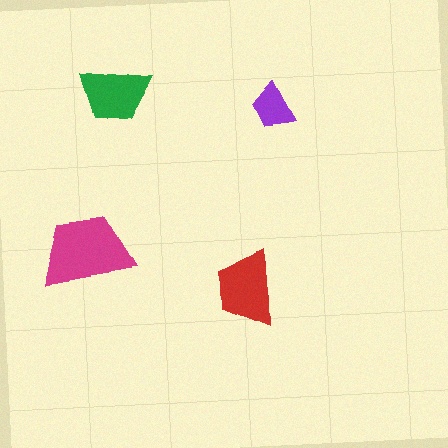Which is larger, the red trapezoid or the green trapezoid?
The red one.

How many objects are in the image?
There are 4 objects in the image.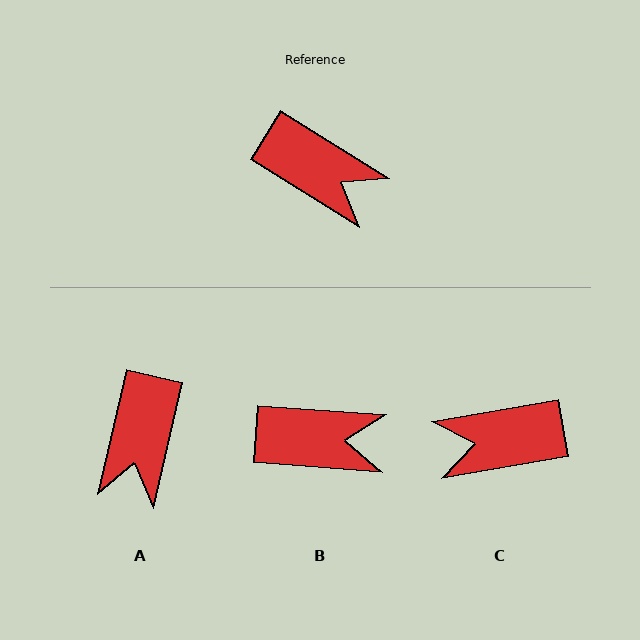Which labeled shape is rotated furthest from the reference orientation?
C, about 138 degrees away.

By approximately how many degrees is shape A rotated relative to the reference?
Approximately 71 degrees clockwise.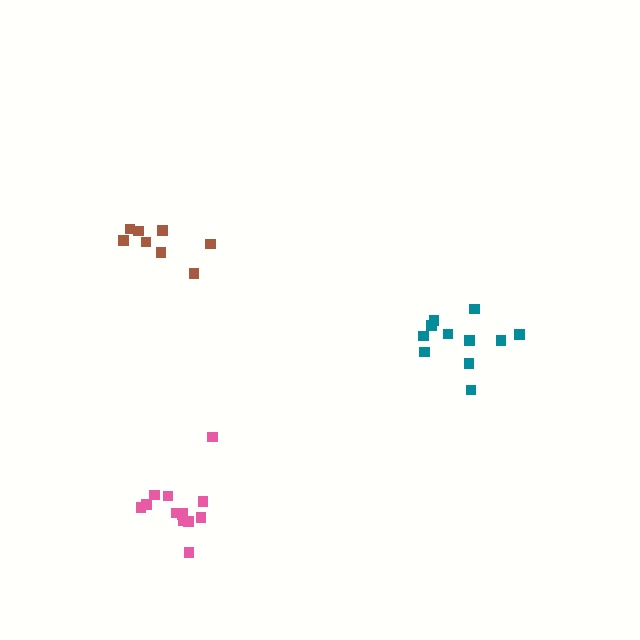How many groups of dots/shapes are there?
There are 3 groups.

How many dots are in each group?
Group 1: 11 dots, Group 2: 8 dots, Group 3: 13 dots (32 total).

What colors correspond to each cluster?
The clusters are colored: teal, brown, pink.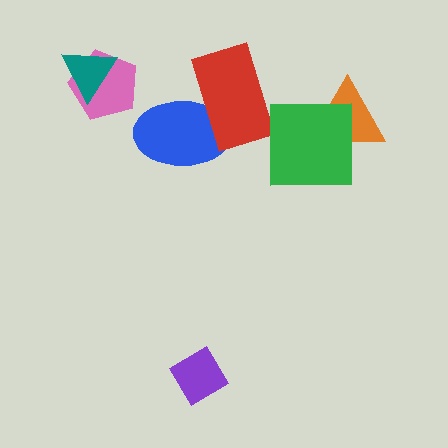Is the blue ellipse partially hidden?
Yes, it is partially covered by another shape.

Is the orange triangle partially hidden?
Yes, it is partially covered by another shape.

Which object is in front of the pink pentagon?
The teal triangle is in front of the pink pentagon.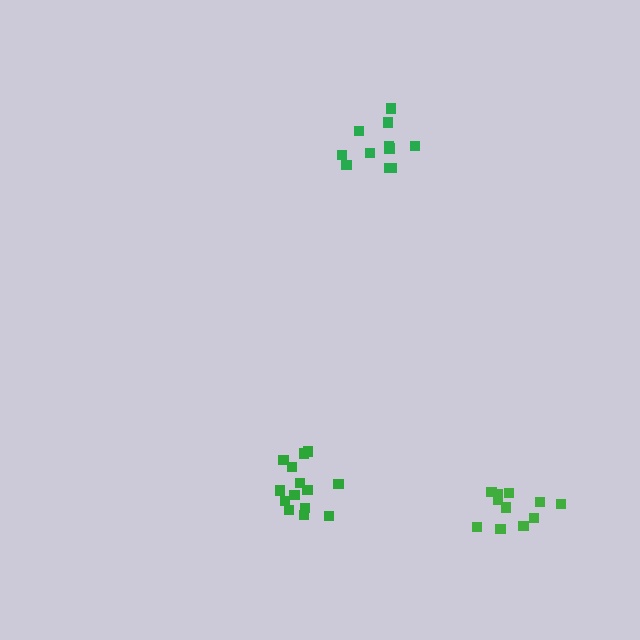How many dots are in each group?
Group 1: 11 dots, Group 2: 14 dots, Group 3: 11 dots (36 total).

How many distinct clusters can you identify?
There are 3 distinct clusters.